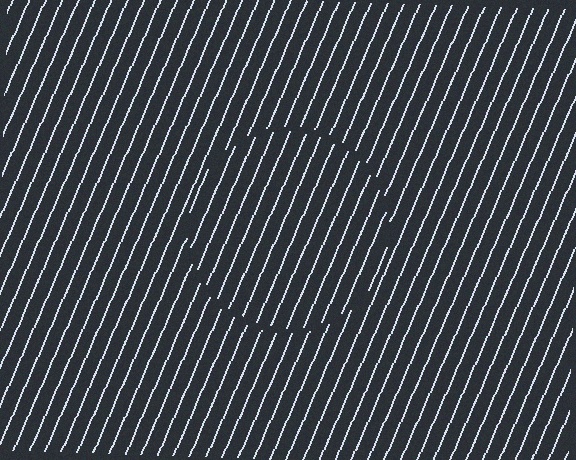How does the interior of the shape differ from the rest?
The interior of the shape contains the same grating, shifted by half a period — the contour is defined by the phase discontinuity where line-ends from the inner and outer gratings abut.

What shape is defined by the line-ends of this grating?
An illusory circle. The interior of the shape contains the same grating, shifted by half a period — the contour is defined by the phase discontinuity where line-ends from the inner and outer gratings abut.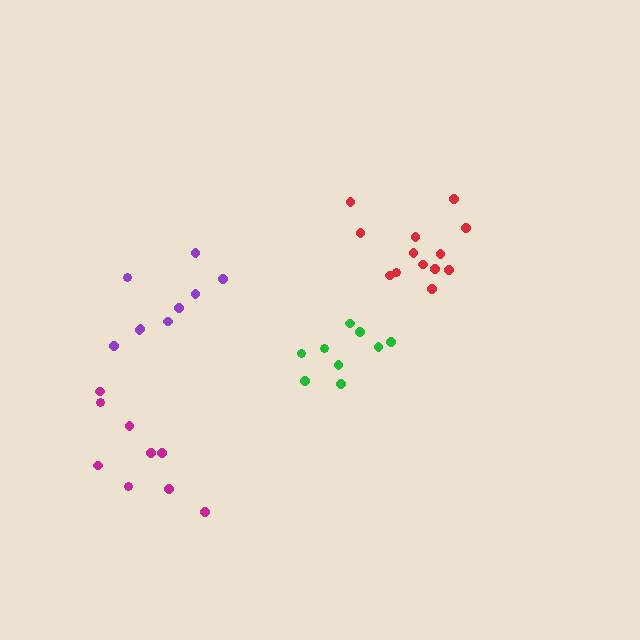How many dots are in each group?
Group 1: 9 dots, Group 2: 9 dots, Group 3: 13 dots, Group 4: 9 dots (40 total).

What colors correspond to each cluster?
The clusters are colored: magenta, green, red, purple.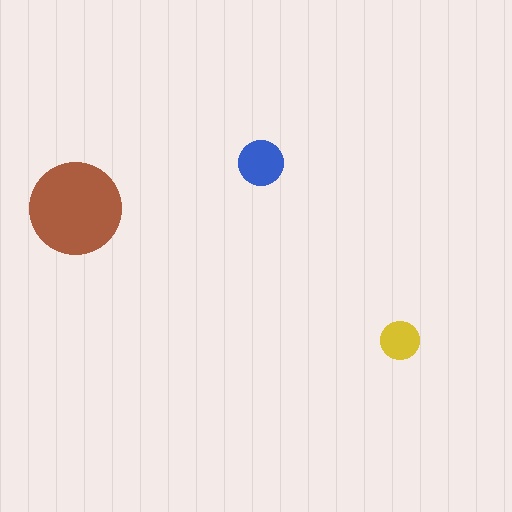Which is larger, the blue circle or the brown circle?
The brown one.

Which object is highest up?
The blue circle is topmost.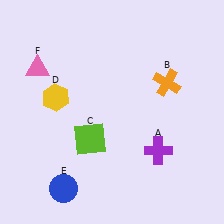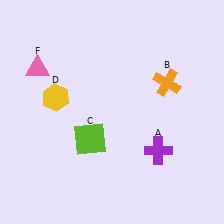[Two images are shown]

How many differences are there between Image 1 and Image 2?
There is 1 difference between the two images.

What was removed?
The blue circle (E) was removed in Image 2.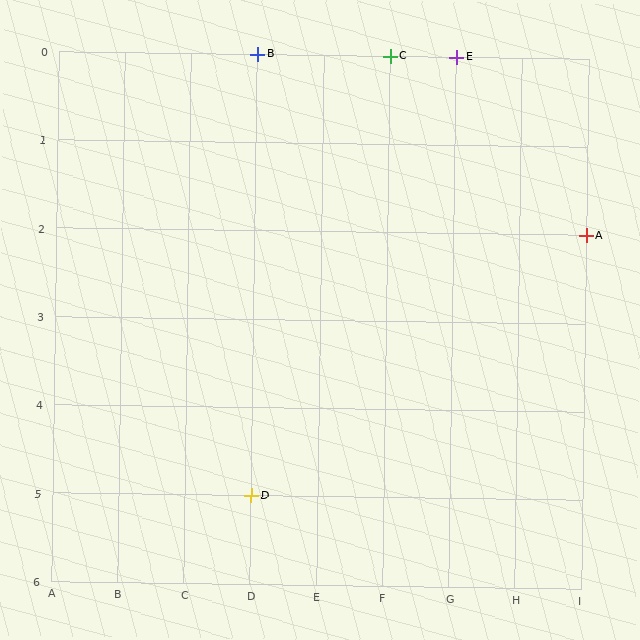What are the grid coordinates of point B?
Point B is at grid coordinates (D, 0).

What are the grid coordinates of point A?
Point A is at grid coordinates (I, 2).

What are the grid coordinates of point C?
Point C is at grid coordinates (F, 0).